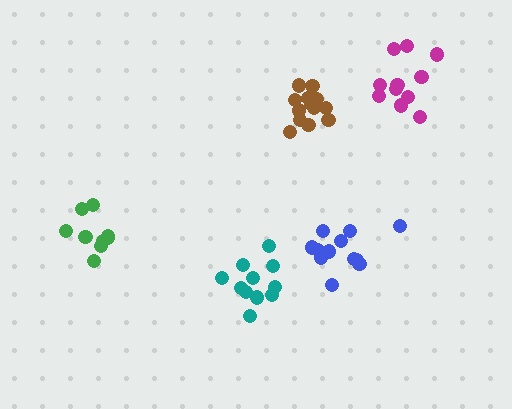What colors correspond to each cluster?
The clusters are colored: magenta, green, teal, brown, blue.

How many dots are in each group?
Group 1: 11 dots, Group 2: 9 dots, Group 3: 11 dots, Group 4: 13 dots, Group 5: 12 dots (56 total).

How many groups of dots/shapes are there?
There are 5 groups.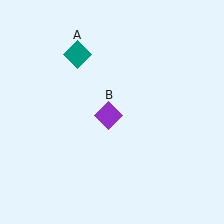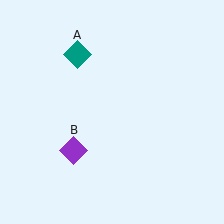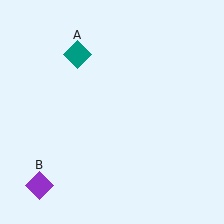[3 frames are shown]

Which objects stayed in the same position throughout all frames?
Teal diamond (object A) remained stationary.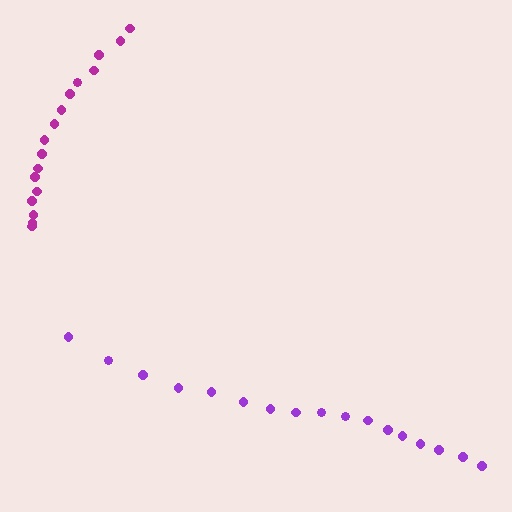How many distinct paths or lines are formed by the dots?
There are 2 distinct paths.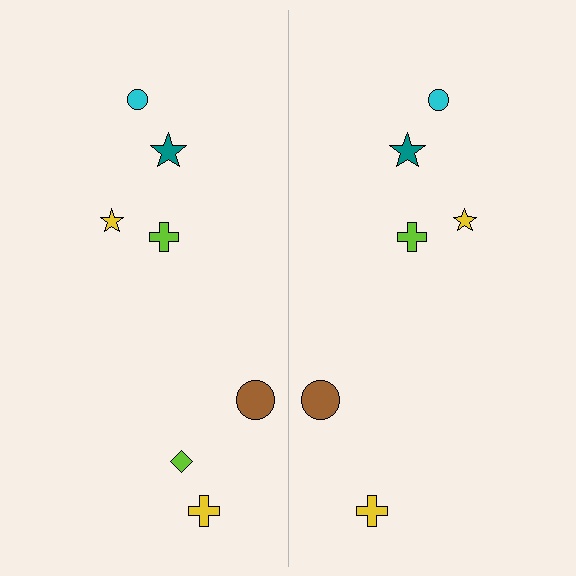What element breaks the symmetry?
A lime diamond is missing from the right side.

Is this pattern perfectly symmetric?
No, the pattern is not perfectly symmetric. A lime diamond is missing from the right side.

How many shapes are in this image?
There are 13 shapes in this image.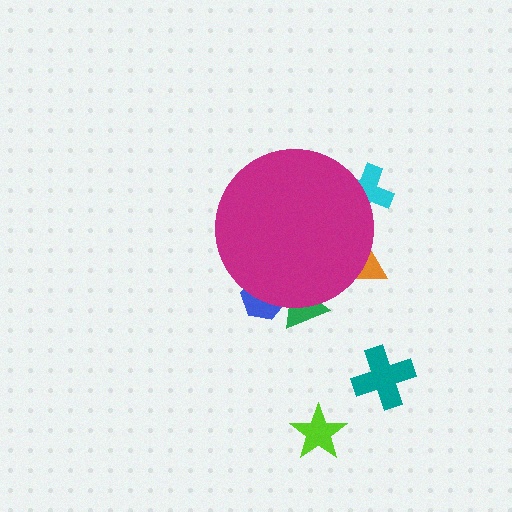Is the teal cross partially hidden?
No, the teal cross is fully visible.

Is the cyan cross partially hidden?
Yes, the cyan cross is partially hidden behind the magenta circle.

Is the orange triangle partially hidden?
Yes, the orange triangle is partially hidden behind the magenta circle.